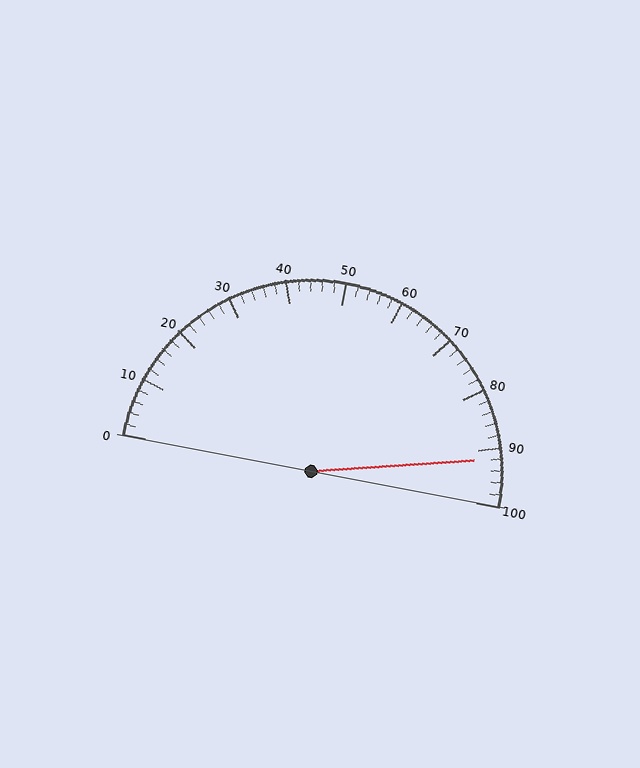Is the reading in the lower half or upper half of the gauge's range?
The reading is in the upper half of the range (0 to 100).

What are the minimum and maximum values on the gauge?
The gauge ranges from 0 to 100.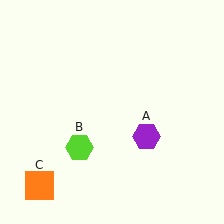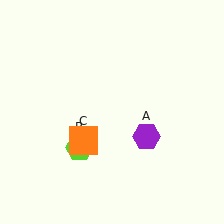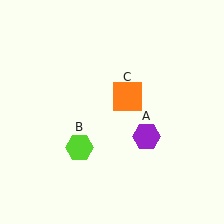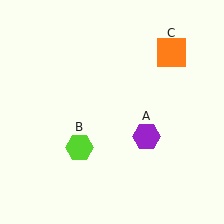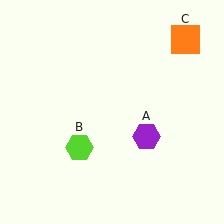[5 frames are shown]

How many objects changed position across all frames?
1 object changed position: orange square (object C).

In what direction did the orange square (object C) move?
The orange square (object C) moved up and to the right.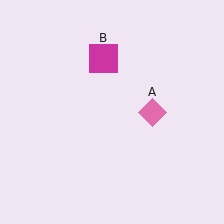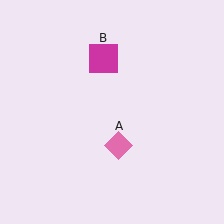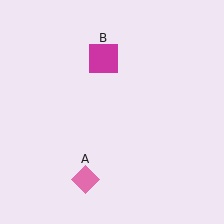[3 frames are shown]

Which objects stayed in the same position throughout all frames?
Magenta square (object B) remained stationary.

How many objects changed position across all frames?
1 object changed position: pink diamond (object A).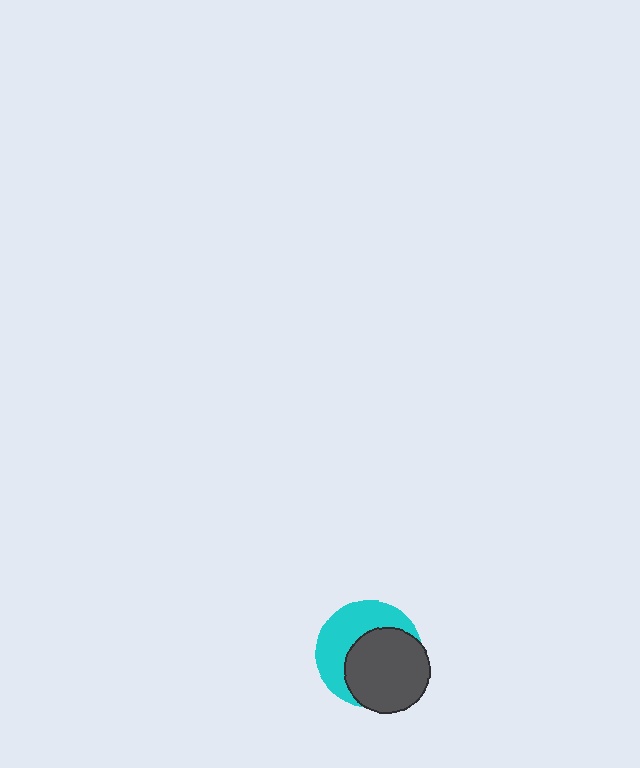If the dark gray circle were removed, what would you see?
You would see the complete cyan circle.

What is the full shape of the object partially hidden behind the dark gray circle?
The partially hidden object is a cyan circle.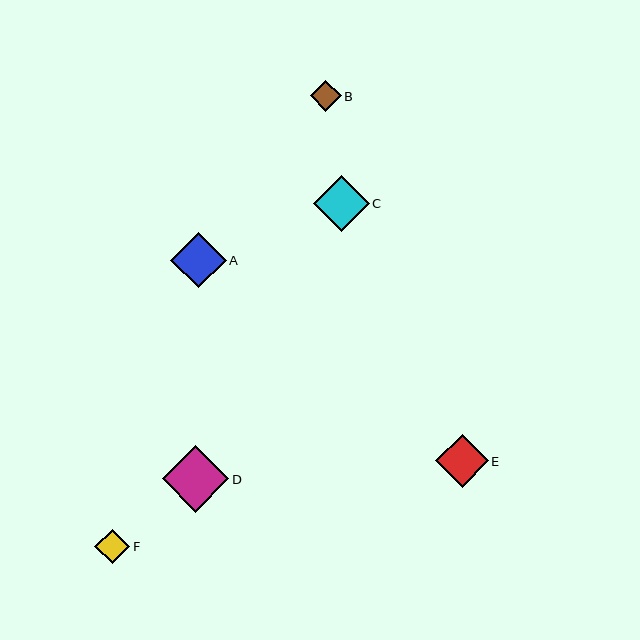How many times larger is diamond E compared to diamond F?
Diamond E is approximately 1.5 times the size of diamond F.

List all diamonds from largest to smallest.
From largest to smallest: D, C, A, E, F, B.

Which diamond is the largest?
Diamond D is the largest with a size of approximately 66 pixels.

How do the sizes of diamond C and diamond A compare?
Diamond C and diamond A are approximately the same size.